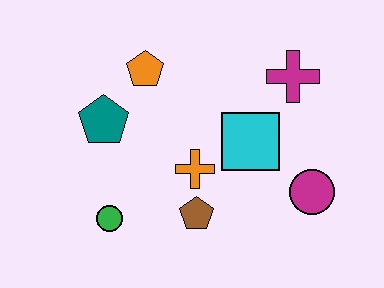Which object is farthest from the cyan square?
The green circle is farthest from the cyan square.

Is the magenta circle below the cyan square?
Yes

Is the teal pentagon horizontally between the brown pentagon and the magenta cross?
No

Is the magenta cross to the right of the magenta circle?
No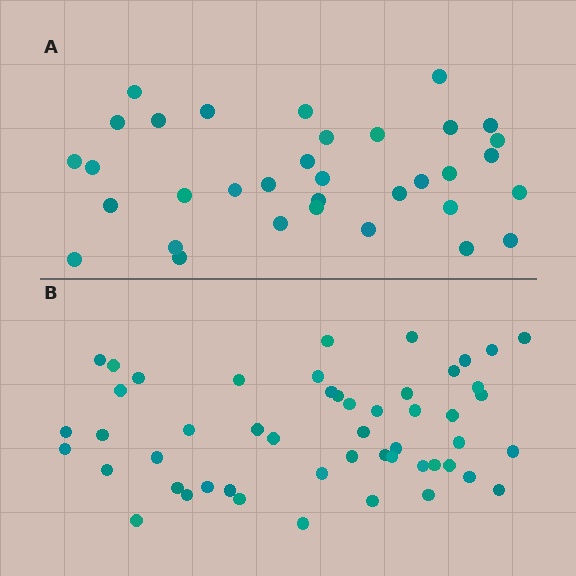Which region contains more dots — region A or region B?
Region B (the bottom region) has more dots.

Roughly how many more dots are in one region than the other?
Region B has approximately 15 more dots than region A.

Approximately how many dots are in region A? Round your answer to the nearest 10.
About 30 dots. (The exact count is 34, which rounds to 30.)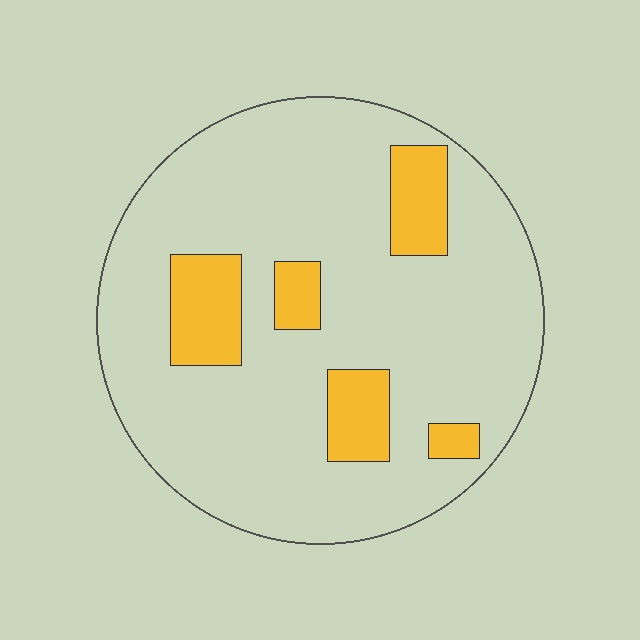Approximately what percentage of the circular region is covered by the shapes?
Approximately 15%.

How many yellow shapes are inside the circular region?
5.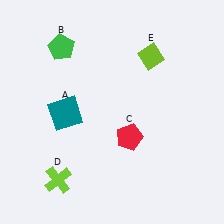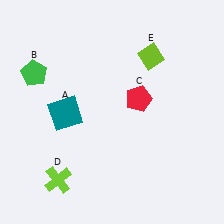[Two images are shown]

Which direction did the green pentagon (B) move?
The green pentagon (B) moved left.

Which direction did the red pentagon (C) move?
The red pentagon (C) moved up.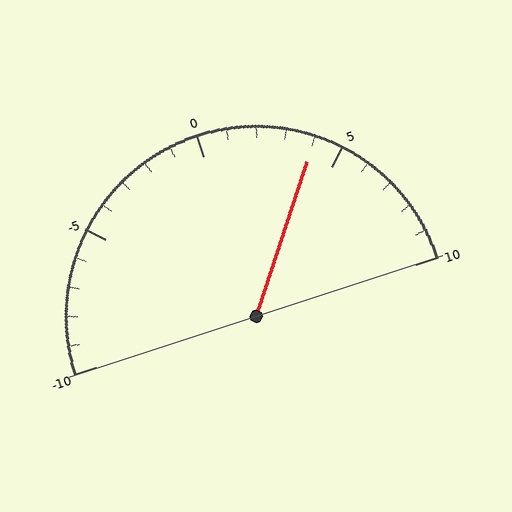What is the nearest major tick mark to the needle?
The nearest major tick mark is 5.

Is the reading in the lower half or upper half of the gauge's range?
The reading is in the upper half of the range (-10 to 10).